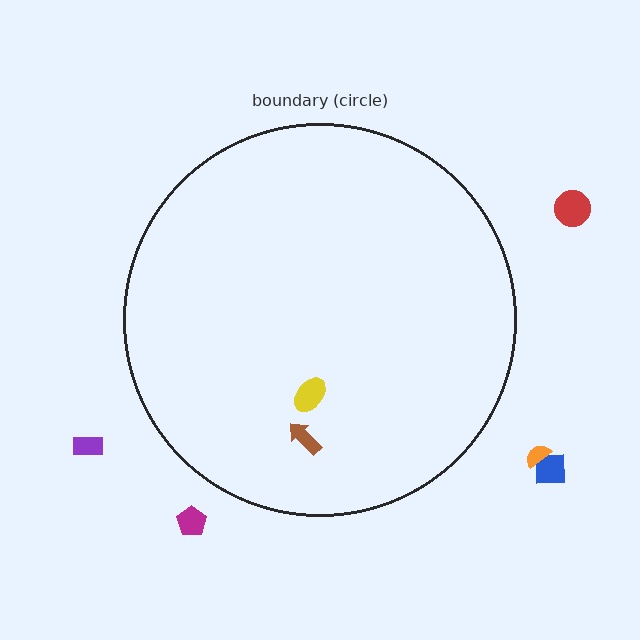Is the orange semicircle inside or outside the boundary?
Outside.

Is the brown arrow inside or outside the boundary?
Inside.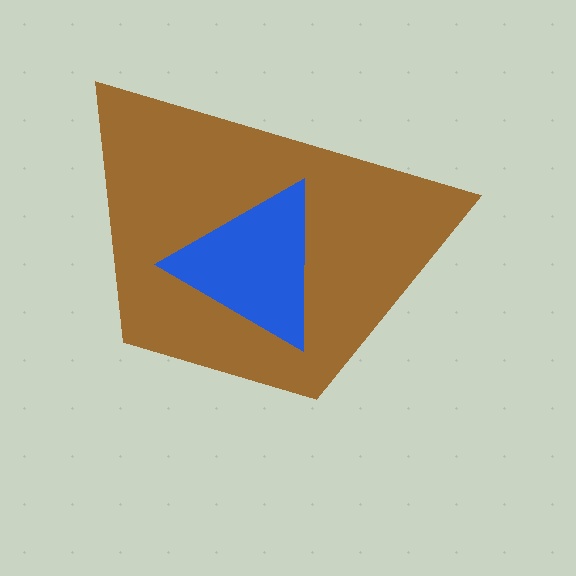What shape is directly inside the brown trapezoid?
The blue triangle.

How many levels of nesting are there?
2.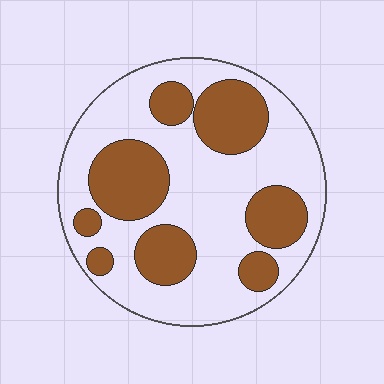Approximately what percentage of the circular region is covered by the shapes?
Approximately 35%.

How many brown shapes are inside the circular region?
8.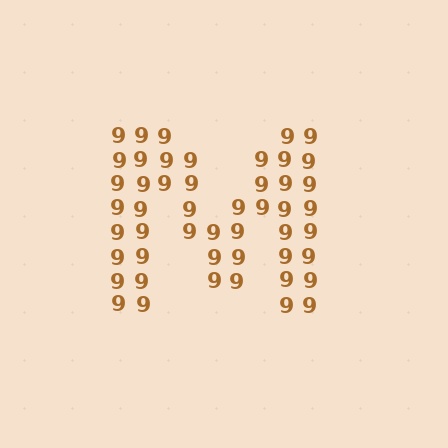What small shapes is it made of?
It is made of small digit 9's.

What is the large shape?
The large shape is the letter M.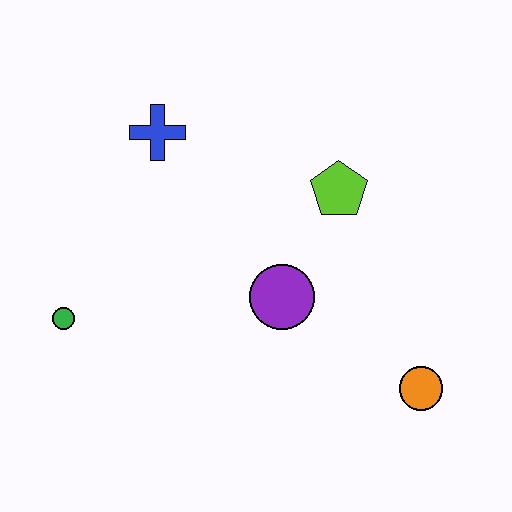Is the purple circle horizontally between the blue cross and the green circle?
No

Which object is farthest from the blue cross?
The orange circle is farthest from the blue cross.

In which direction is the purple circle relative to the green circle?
The purple circle is to the right of the green circle.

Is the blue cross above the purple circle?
Yes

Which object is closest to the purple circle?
The lime pentagon is closest to the purple circle.